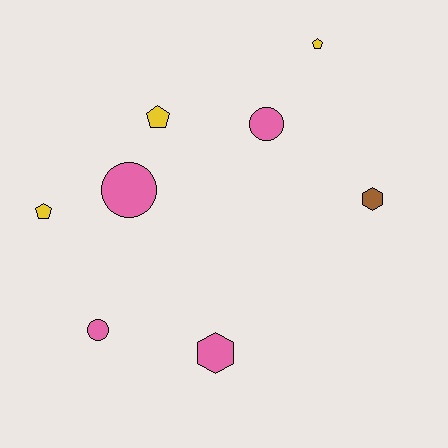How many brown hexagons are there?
There is 1 brown hexagon.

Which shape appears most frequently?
Pentagon, with 3 objects.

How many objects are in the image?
There are 8 objects.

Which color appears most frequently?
Pink, with 4 objects.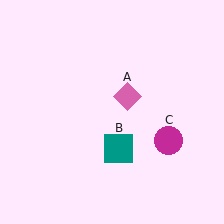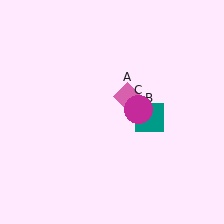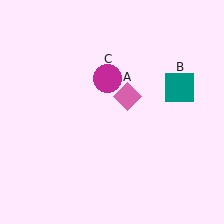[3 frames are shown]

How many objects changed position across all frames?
2 objects changed position: teal square (object B), magenta circle (object C).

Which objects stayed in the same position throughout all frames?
Pink diamond (object A) remained stationary.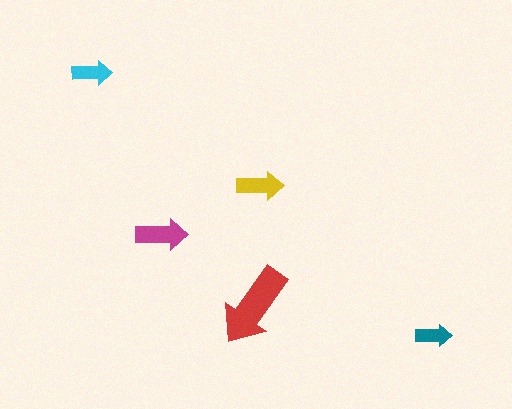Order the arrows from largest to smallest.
the red one, the magenta one, the yellow one, the cyan one, the teal one.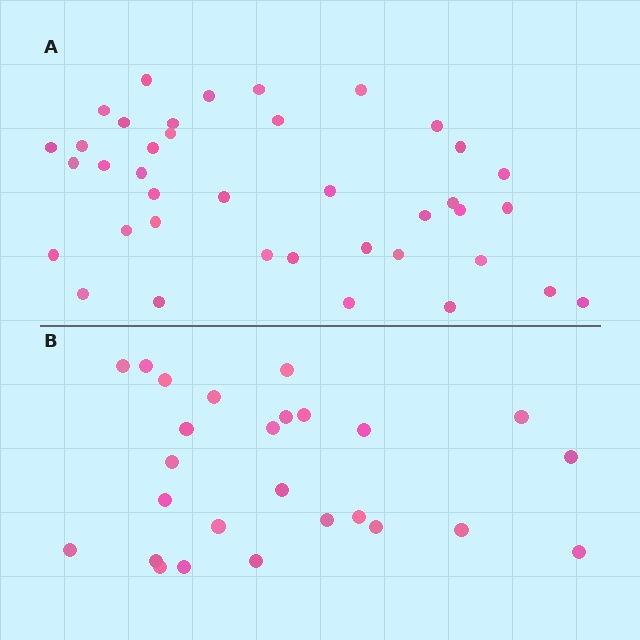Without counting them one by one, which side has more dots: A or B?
Region A (the top region) has more dots.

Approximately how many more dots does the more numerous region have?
Region A has approximately 15 more dots than region B.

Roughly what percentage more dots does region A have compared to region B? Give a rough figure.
About 50% more.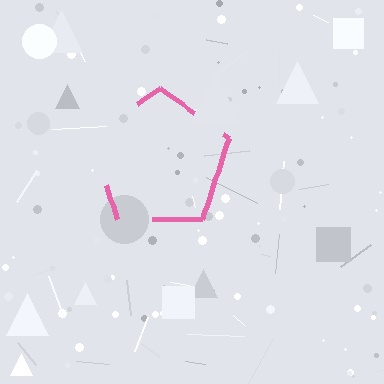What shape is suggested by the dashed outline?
The dashed outline suggests a pentagon.